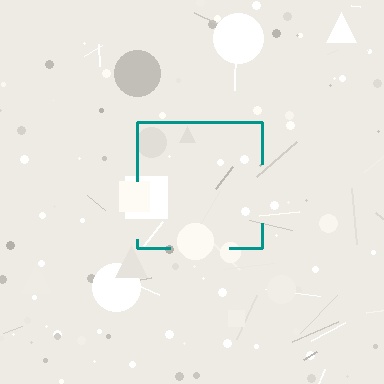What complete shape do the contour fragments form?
The contour fragments form a square.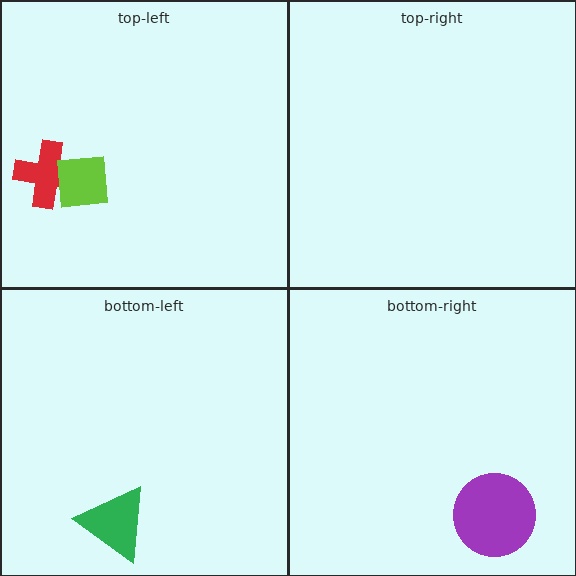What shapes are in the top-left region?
The red cross, the lime square.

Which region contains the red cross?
The top-left region.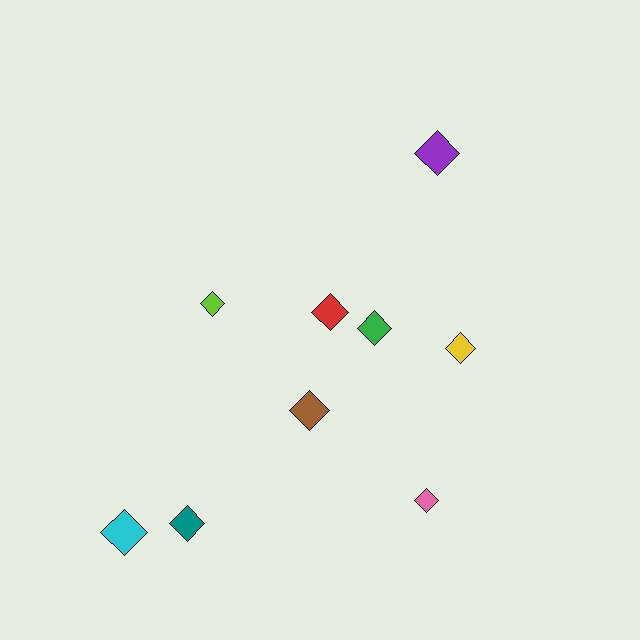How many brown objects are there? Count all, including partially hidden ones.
There is 1 brown object.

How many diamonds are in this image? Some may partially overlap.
There are 9 diamonds.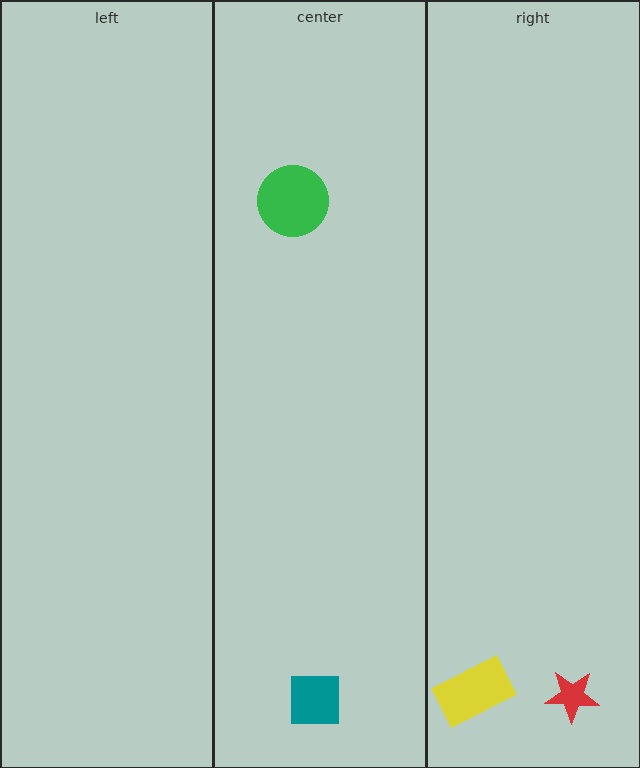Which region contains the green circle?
The center region.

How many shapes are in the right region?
2.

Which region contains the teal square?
The center region.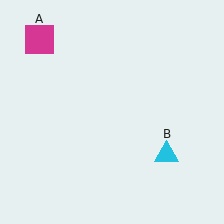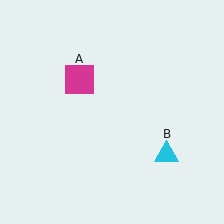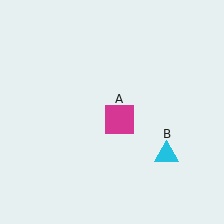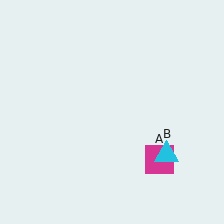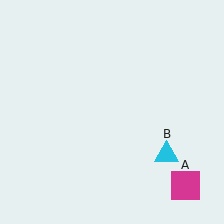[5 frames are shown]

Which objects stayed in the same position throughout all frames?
Cyan triangle (object B) remained stationary.